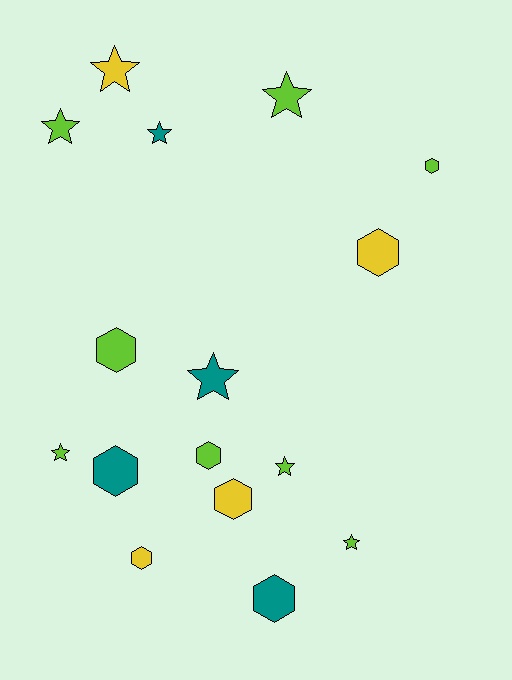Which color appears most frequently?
Lime, with 8 objects.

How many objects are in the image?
There are 16 objects.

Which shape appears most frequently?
Star, with 8 objects.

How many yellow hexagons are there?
There are 3 yellow hexagons.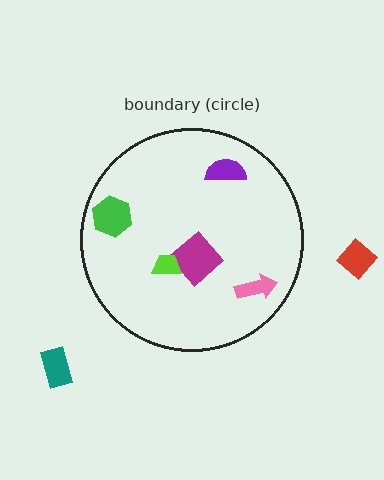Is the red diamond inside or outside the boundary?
Outside.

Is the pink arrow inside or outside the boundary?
Inside.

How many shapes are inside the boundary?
5 inside, 2 outside.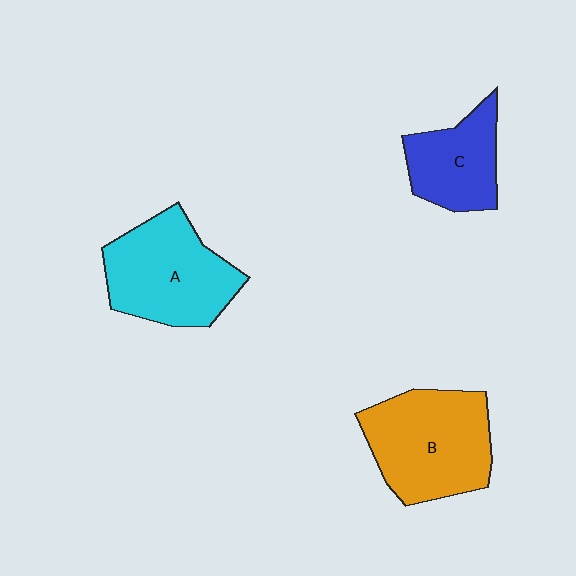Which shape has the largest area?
Shape B (orange).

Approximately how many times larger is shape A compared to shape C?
Approximately 1.5 times.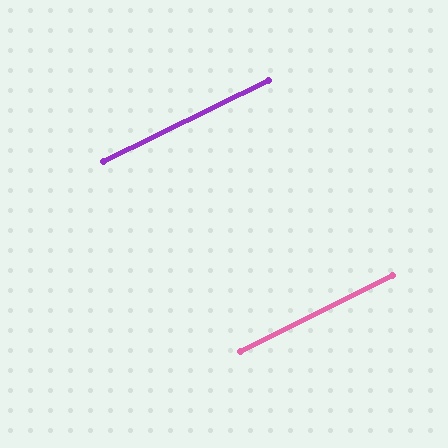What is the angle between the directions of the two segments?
Approximately 0 degrees.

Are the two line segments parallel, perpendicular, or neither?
Parallel — their directions differ by only 0.3°.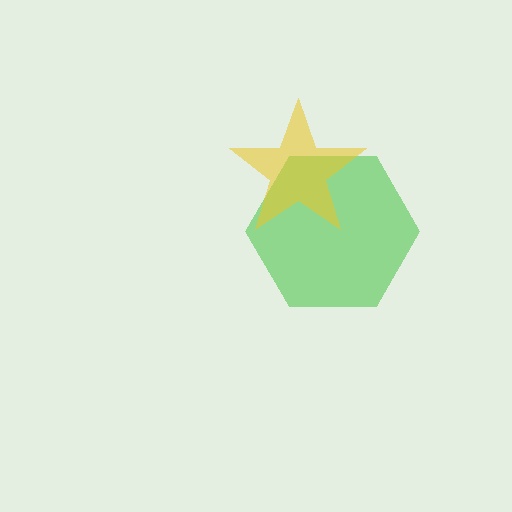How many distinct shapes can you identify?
There are 2 distinct shapes: a green hexagon, a yellow star.